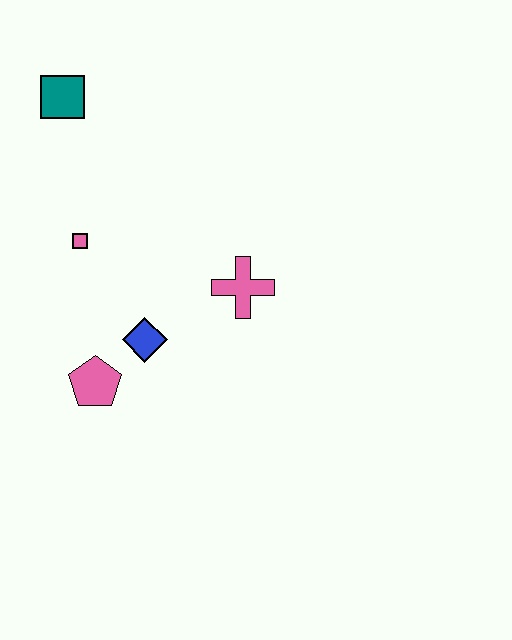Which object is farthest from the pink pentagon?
The teal square is farthest from the pink pentagon.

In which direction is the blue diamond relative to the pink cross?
The blue diamond is to the left of the pink cross.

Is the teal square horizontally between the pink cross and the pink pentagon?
No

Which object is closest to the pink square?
The blue diamond is closest to the pink square.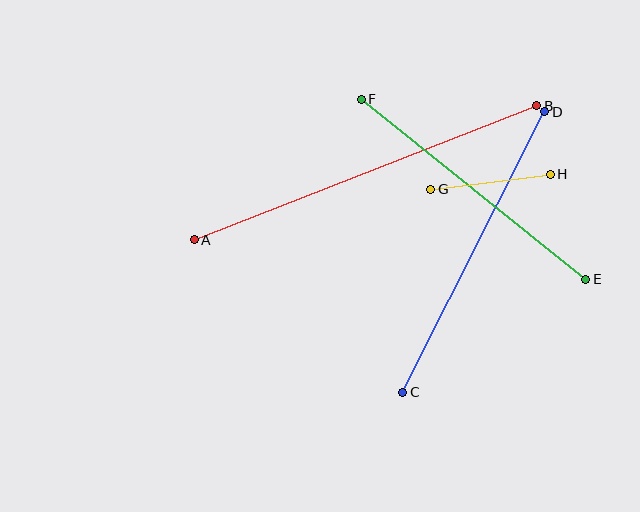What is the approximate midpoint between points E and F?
The midpoint is at approximately (473, 189) pixels.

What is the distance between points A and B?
The distance is approximately 368 pixels.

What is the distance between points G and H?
The distance is approximately 121 pixels.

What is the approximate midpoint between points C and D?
The midpoint is at approximately (474, 252) pixels.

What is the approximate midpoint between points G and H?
The midpoint is at approximately (491, 182) pixels.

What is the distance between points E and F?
The distance is approximately 288 pixels.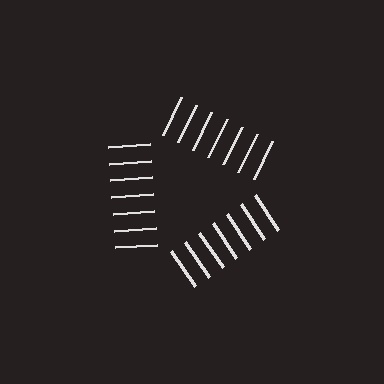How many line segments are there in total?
21 — 7 along each of the 3 edges.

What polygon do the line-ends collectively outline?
An illusory triangle — the line segments terminate on its edges but no continuous stroke is drawn.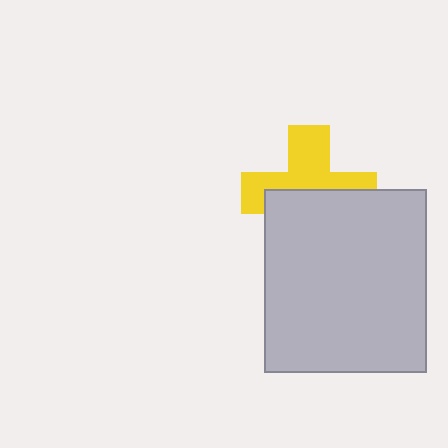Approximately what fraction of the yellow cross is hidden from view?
Roughly 49% of the yellow cross is hidden behind the light gray rectangle.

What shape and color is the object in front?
The object in front is a light gray rectangle.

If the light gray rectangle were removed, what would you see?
You would see the complete yellow cross.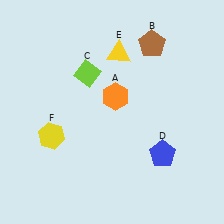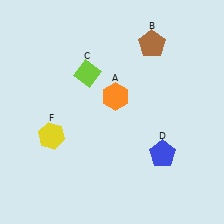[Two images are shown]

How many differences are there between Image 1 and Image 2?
There is 1 difference between the two images.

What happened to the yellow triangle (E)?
The yellow triangle (E) was removed in Image 2. It was in the top-right area of Image 1.